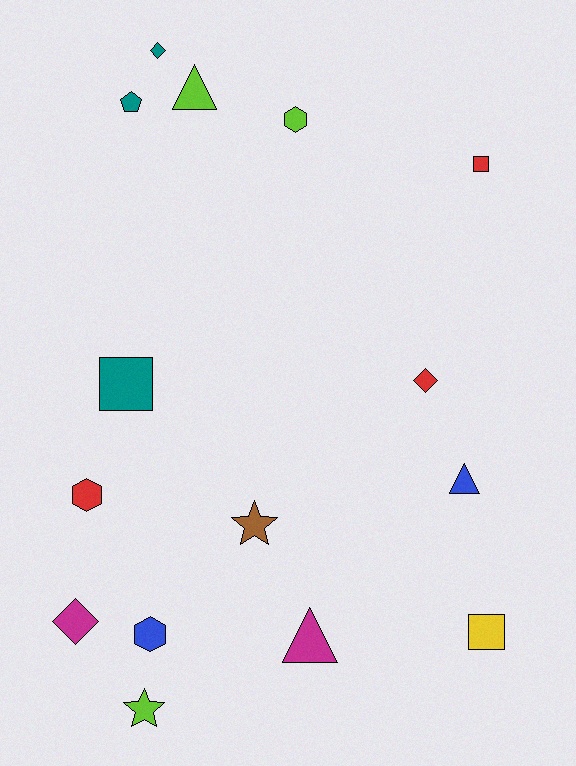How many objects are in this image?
There are 15 objects.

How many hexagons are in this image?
There are 3 hexagons.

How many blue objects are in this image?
There are 2 blue objects.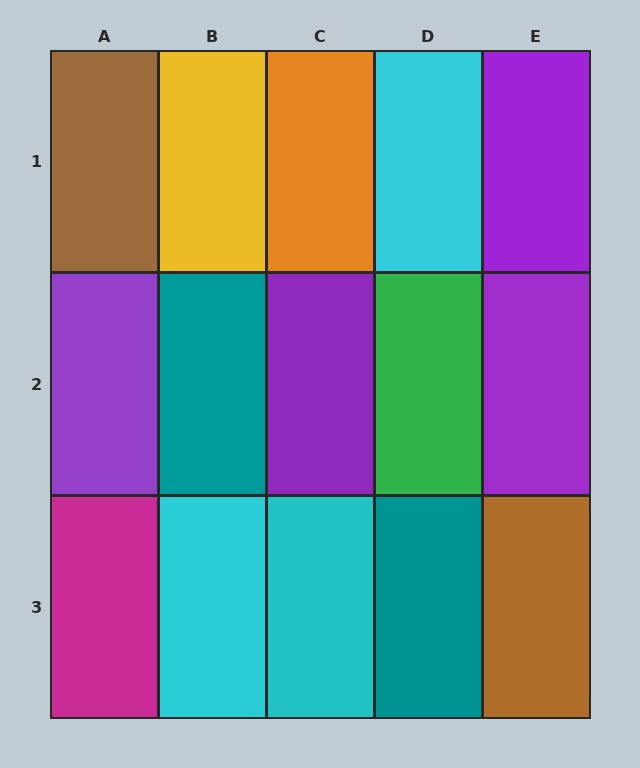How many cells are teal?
2 cells are teal.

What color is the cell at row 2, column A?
Purple.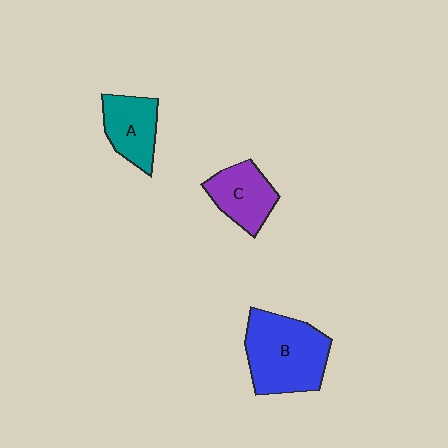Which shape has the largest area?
Shape B (blue).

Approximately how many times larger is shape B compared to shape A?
Approximately 1.7 times.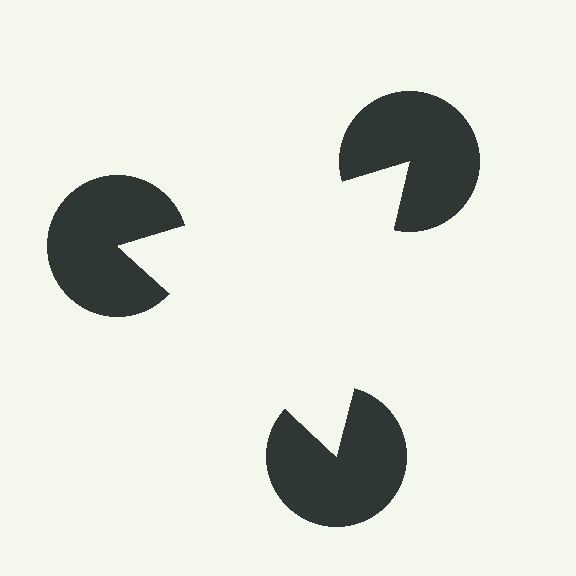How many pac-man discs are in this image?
There are 3 — one at each vertex of the illusory triangle.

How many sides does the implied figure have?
3 sides.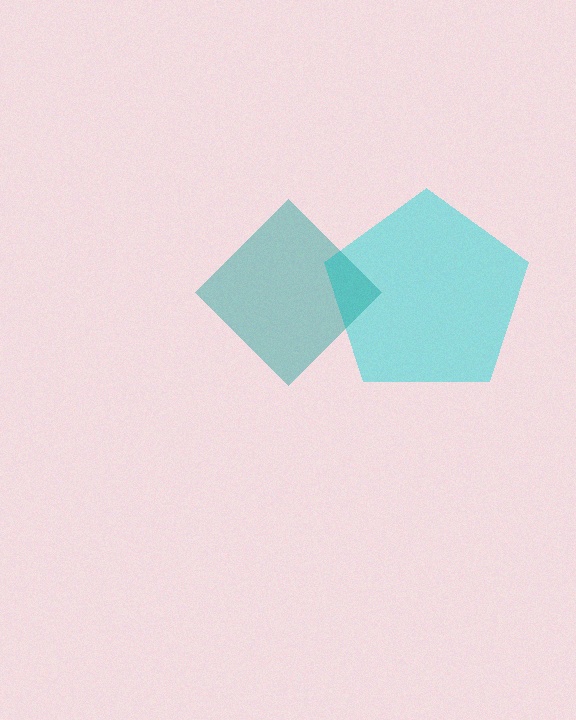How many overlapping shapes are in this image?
There are 2 overlapping shapes in the image.